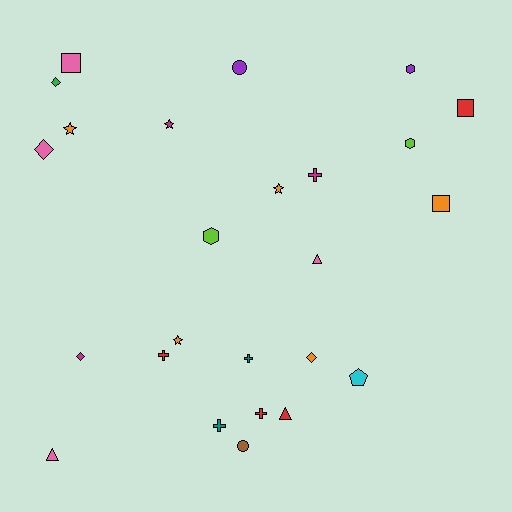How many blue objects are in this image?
There are no blue objects.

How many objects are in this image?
There are 25 objects.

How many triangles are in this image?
There are 3 triangles.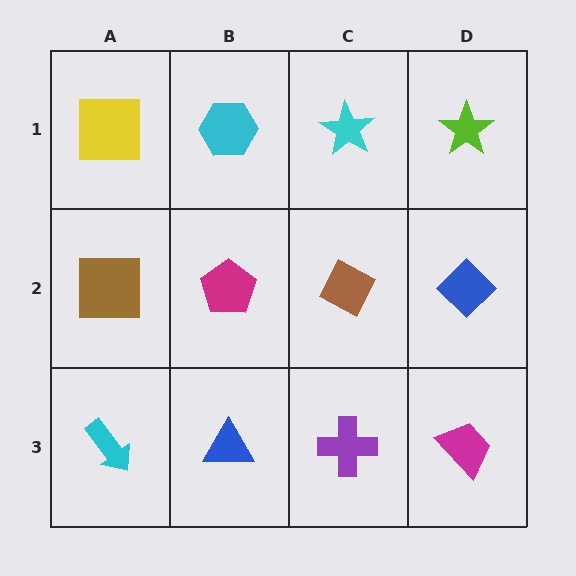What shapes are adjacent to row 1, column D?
A blue diamond (row 2, column D), a cyan star (row 1, column C).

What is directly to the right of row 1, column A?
A cyan hexagon.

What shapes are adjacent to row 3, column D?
A blue diamond (row 2, column D), a purple cross (row 3, column C).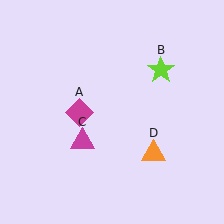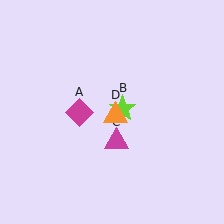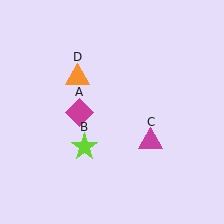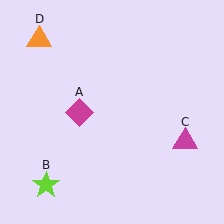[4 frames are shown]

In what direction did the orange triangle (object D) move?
The orange triangle (object D) moved up and to the left.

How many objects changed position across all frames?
3 objects changed position: lime star (object B), magenta triangle (object C), orange triangle (object D).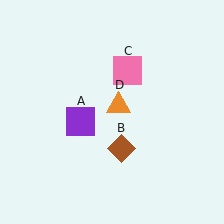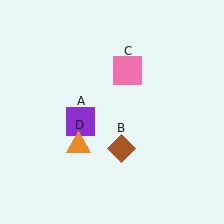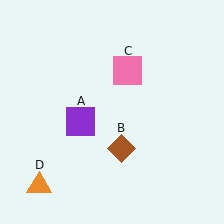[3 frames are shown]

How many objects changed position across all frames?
1 object changed position: orange triangle (object D).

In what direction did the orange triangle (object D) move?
The orange triangle (object D) moved down and to the left.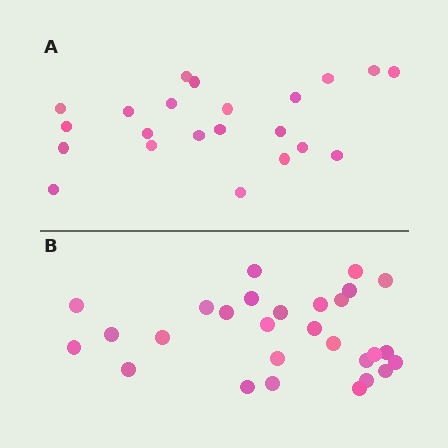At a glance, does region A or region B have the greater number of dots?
Region B (the bottom region) has more dots.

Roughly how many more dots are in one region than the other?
Region B has about 6 more dots than region A.